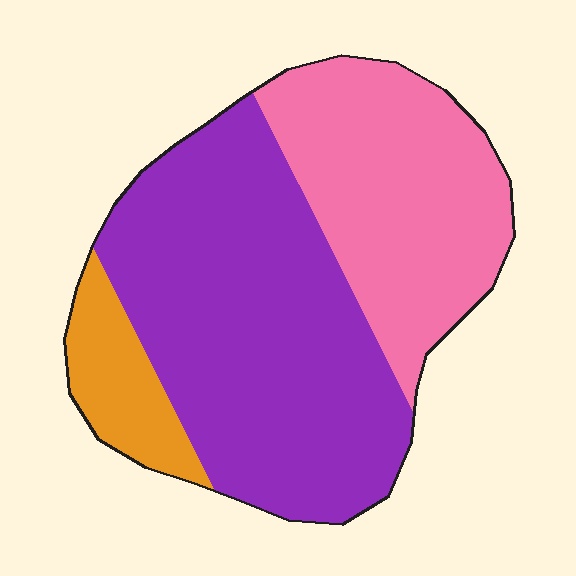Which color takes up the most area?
Purple, at roughly 55%.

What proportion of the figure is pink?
Pink covers roughly 35% of the figure.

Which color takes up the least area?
Orange, at roughly 10%.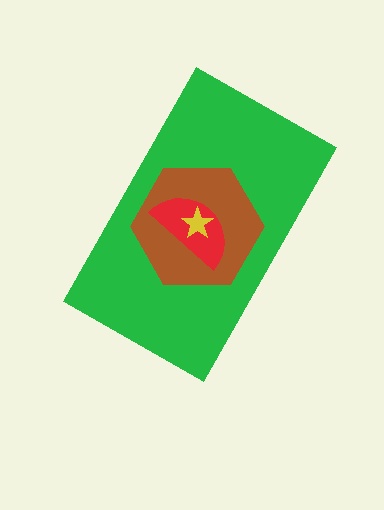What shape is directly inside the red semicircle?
The yellow star.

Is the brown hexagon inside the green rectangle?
Yes.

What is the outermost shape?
The green rectangle.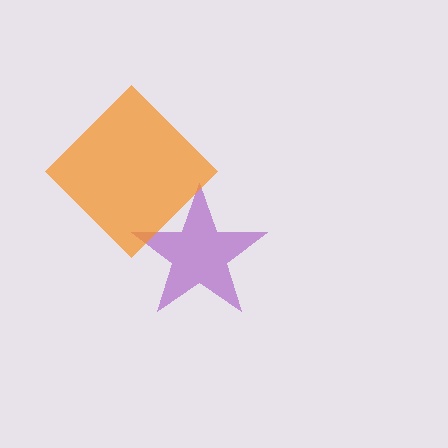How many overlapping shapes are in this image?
There are 2 overlapping shapes in the image.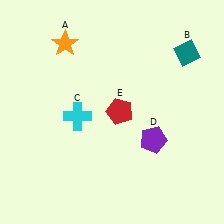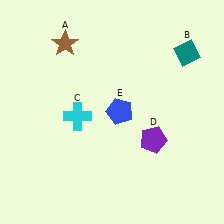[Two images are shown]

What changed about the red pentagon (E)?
In Image 1, E is red. In Image 2, it changed to blue.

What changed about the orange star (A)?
In Image 1, A is orange. In Image 2, it changed to brown.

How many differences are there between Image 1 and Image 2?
There are 2 differences between the two images.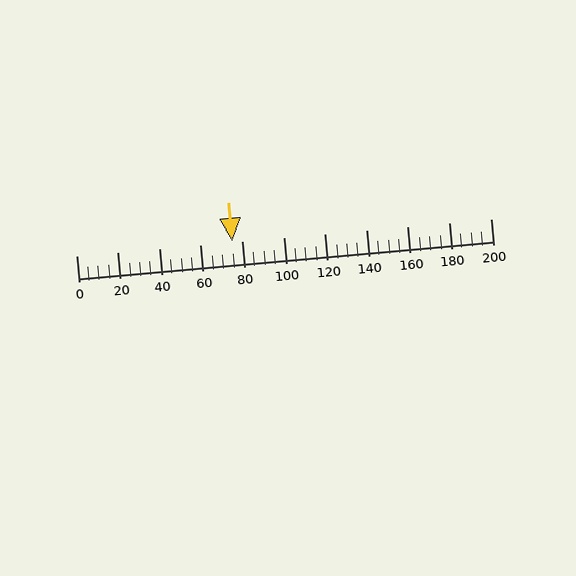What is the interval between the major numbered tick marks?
The major tick marks are spaced 20 units apart.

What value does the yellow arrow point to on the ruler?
The yellow arrow points to approximately 75.